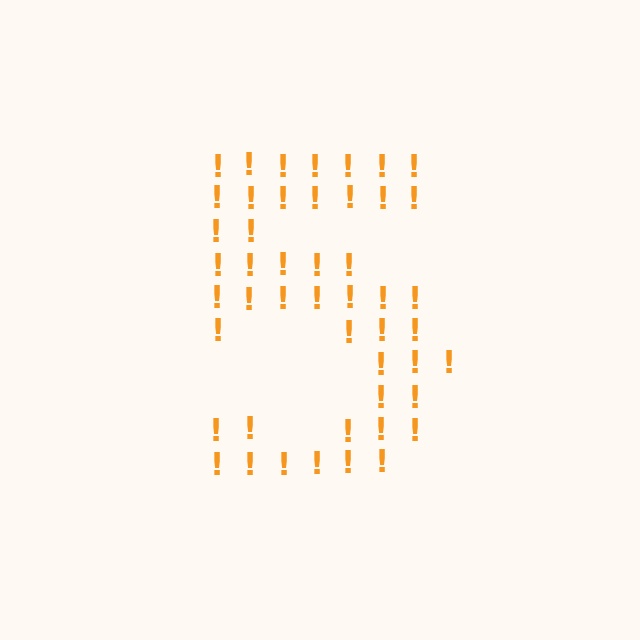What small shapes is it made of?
It is made of small exclamation marks.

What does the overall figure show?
The overall figure shows the digit 5.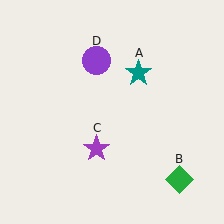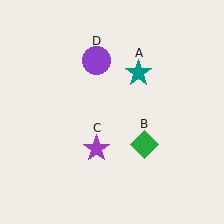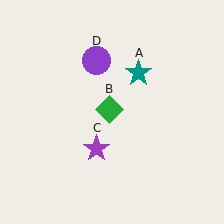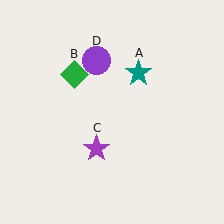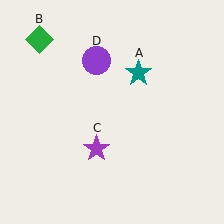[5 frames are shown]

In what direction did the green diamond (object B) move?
The green diamond (object B) moved up and to the left.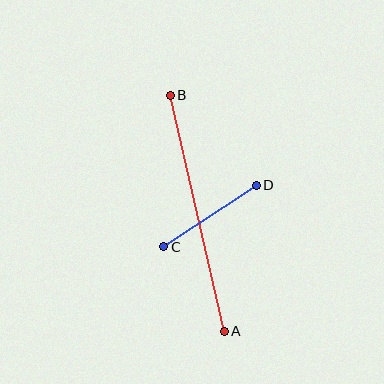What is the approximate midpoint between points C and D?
The midpoint is at approximately (210, 216) pixels.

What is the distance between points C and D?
The distance is approximately 111 pixels.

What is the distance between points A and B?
The distance is approximately 242 pixels.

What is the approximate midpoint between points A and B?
The midpoint is at approximately (197, 213) pixels.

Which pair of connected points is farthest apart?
Points A and B are farthest apart.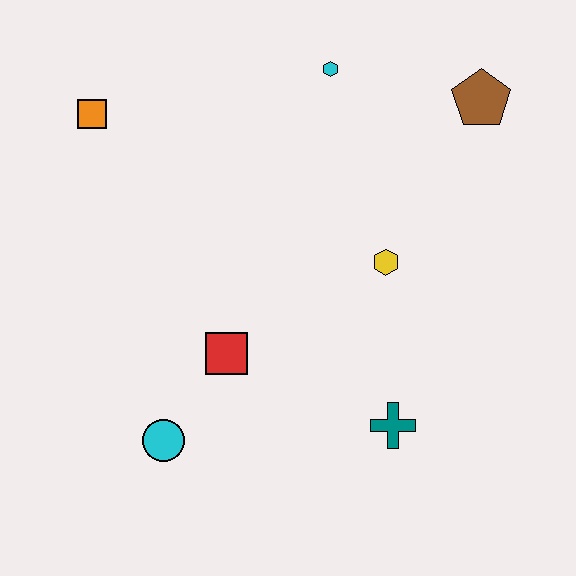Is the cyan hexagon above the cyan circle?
Yes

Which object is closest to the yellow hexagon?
The teal cross is closest to the yellow hexagon.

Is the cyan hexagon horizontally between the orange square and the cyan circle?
No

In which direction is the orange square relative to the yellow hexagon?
The orange square is to the left of the yellow hexagon.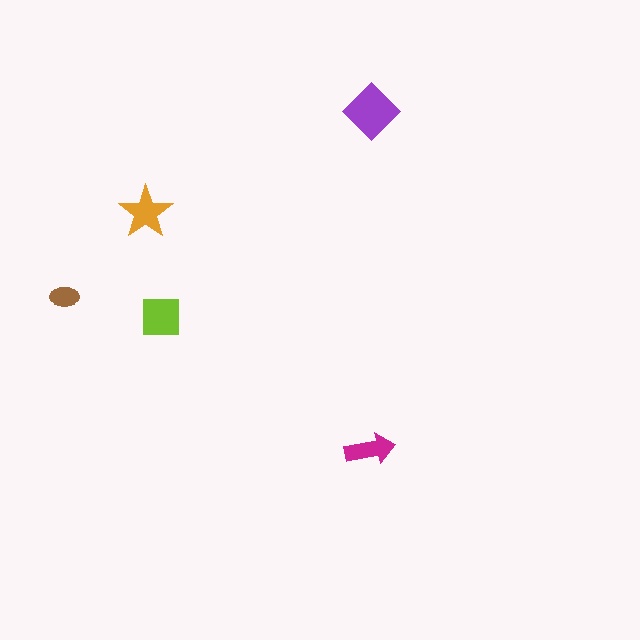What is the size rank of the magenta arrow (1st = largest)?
4th.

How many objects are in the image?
There are 5 objects in the image.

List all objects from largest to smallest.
The purple diamond, the lime square, the orange star, the magenta arrow, the brown ellipse.